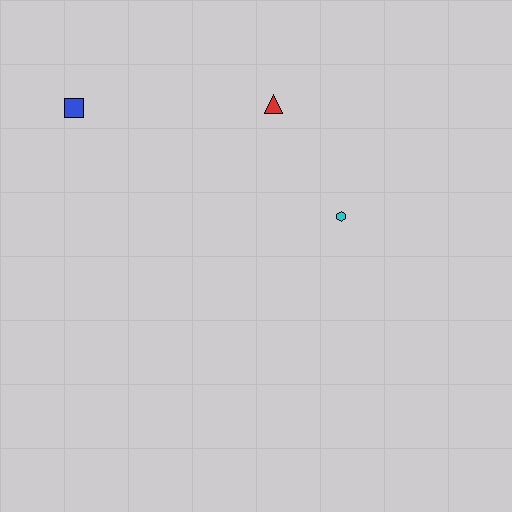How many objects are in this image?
There are 3 objects.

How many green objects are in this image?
There are no green objects.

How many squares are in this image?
There is 1 square.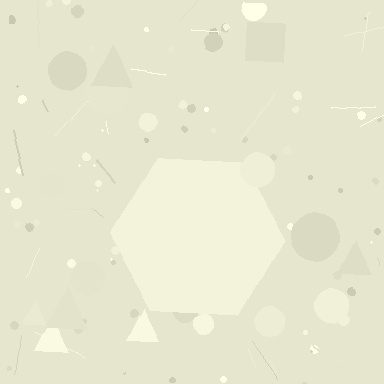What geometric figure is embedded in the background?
A hexagon is embedded in the background.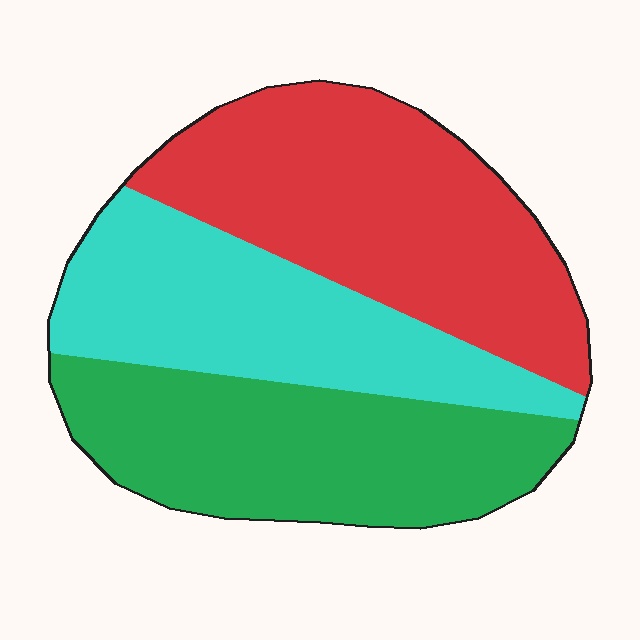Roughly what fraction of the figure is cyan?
Cyan covers roughly 30% of the figure.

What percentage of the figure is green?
Green covers around 35% of the figure.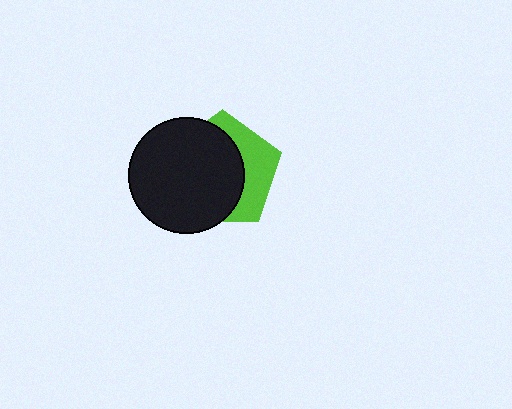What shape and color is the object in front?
The object in front is a black circle.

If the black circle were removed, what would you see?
You would see the complete lime pentagon.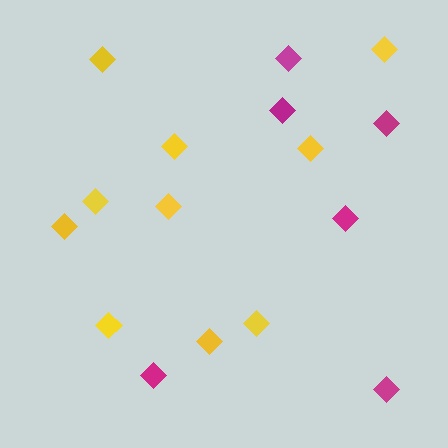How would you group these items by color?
There are 2 groups: one group of yellow diamonds (10) and one group of magenta diamonds (6).